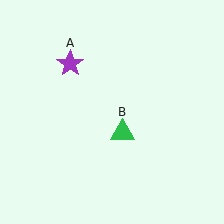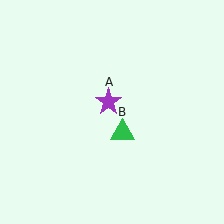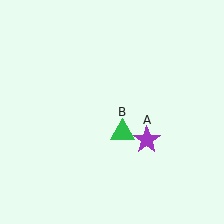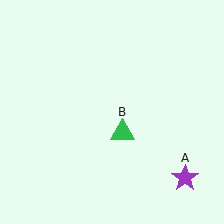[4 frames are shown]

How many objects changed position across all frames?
1 object changed position: purple star (object A).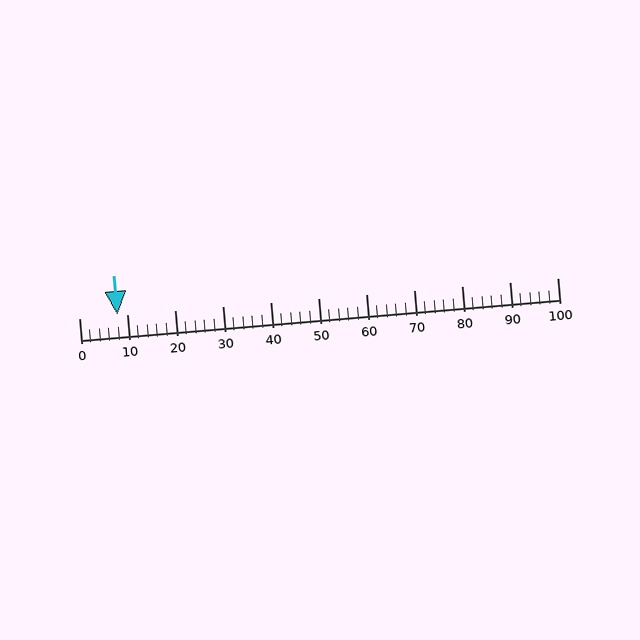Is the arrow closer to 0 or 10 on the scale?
The arrow is closer to 10.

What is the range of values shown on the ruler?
The ruler shows values from 0 to 100.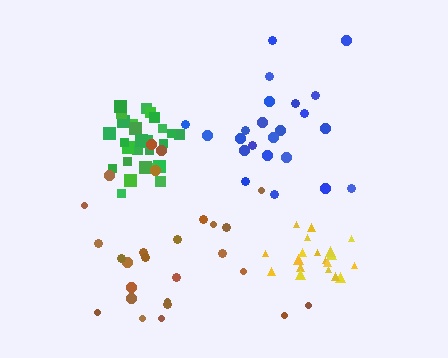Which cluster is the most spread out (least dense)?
Blue.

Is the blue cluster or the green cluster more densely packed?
Green.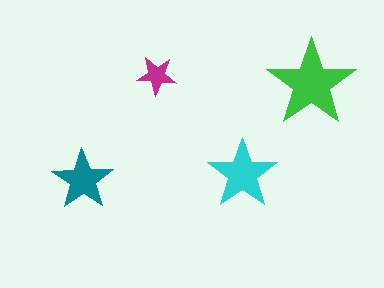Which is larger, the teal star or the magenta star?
The teal one.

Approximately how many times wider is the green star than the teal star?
About 1.5 times wider.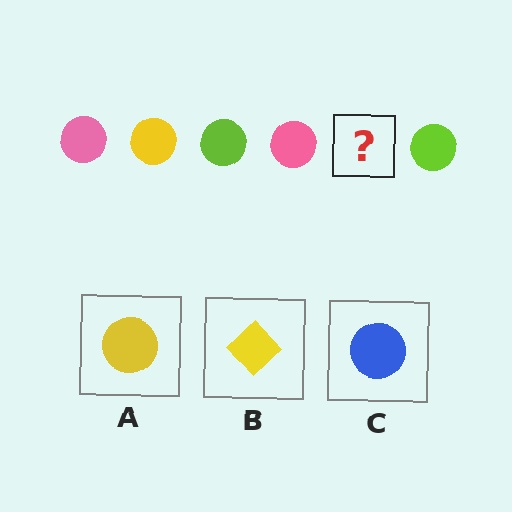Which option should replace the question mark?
Option A.